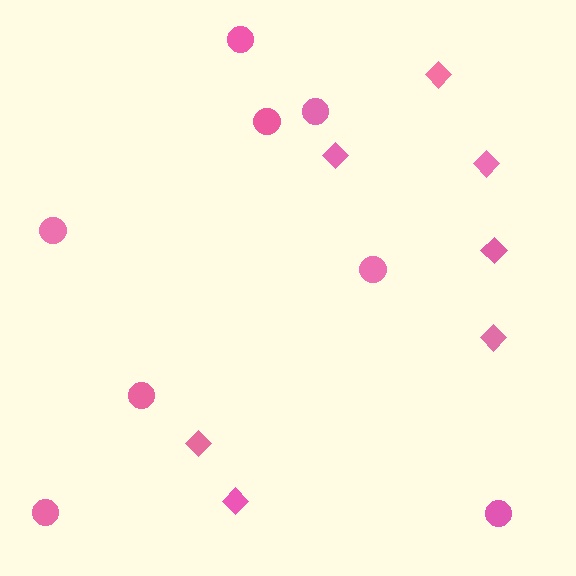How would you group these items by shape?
There are 2 groups: one group of diamonds (7) and one group of circles (8).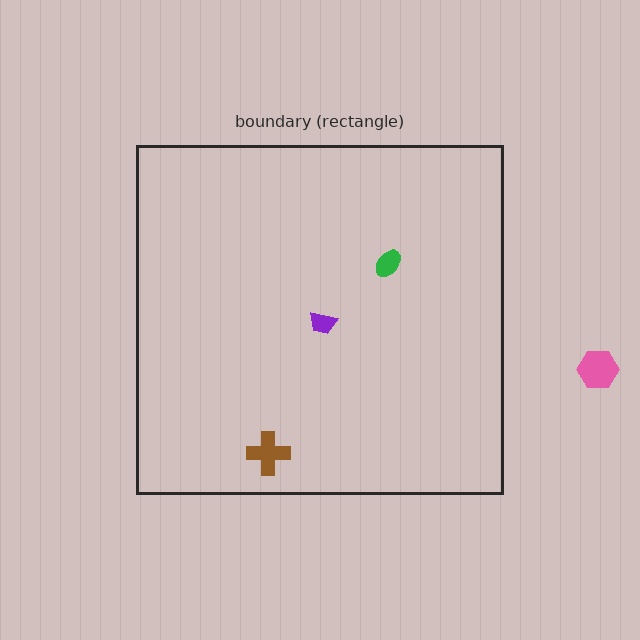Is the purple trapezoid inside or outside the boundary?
Inside.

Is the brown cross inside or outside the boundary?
Inside.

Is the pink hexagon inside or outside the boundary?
Outside.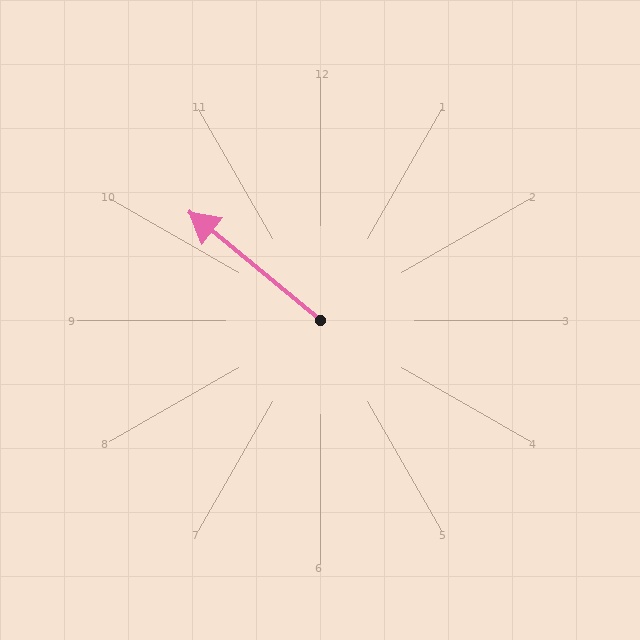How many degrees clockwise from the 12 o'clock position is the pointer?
Approximately 310 degrees.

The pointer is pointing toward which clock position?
Roughly 10 o'clock.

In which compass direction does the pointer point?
Northwest.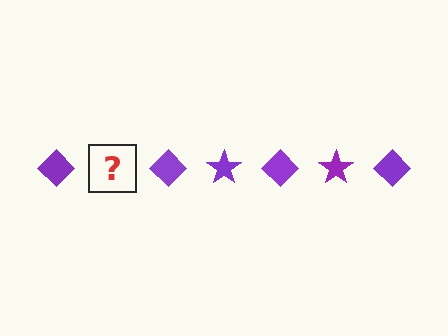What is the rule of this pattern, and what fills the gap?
The rule is that the pattern cycles through diamond, star shapes in purple. The gap should be filled with a purple star.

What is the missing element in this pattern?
The missing element is a purple star.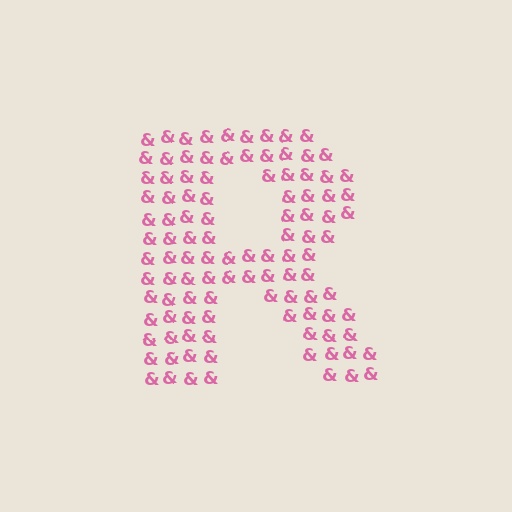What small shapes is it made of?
It is made of small ampersands.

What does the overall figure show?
The overall figure shows the letter R.